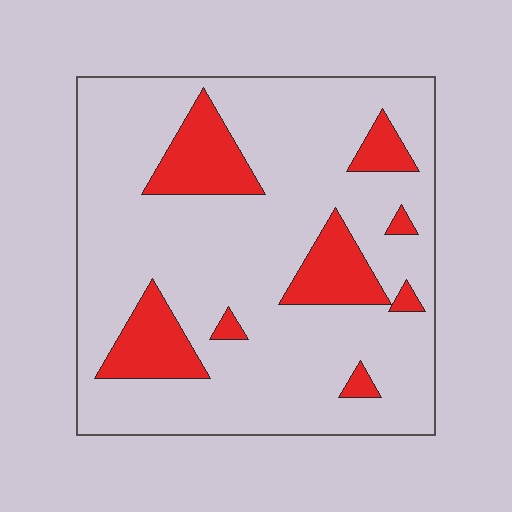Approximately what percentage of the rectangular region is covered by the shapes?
Approximately 20%.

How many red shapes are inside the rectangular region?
8.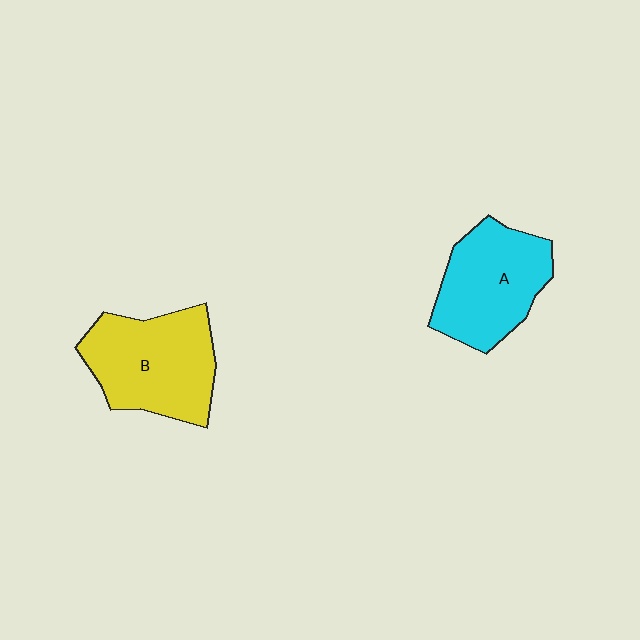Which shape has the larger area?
Shape B (yellow).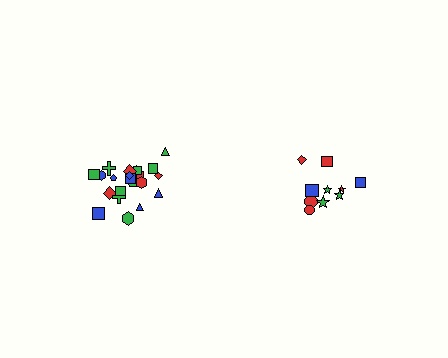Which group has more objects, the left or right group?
The left group.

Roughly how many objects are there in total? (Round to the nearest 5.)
Roughly 30 objects in total.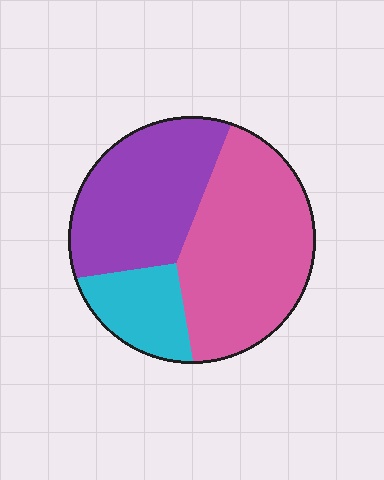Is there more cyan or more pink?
Pink.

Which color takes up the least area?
Cyan, at roughly 15%.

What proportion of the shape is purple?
Purple takes up about three eighths (3/8) of the shape.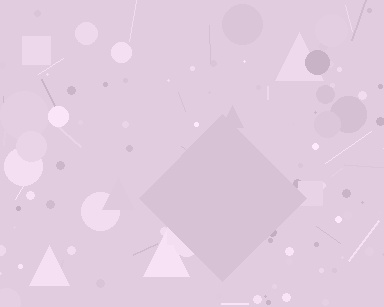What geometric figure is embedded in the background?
A diamond is embedded in the background.